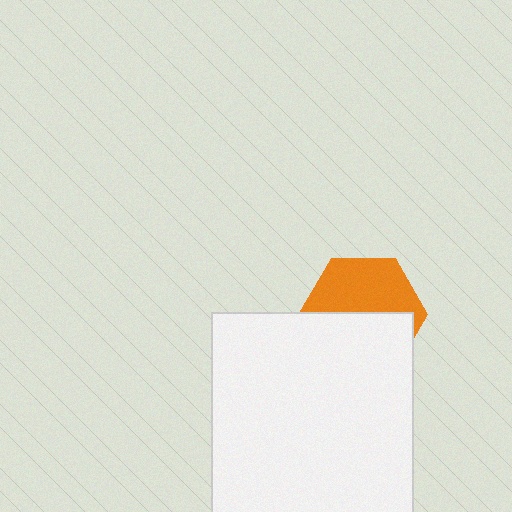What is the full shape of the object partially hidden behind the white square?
The partially hidden object is an orange hexagon.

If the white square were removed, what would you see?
You would see the complete orange hexagon.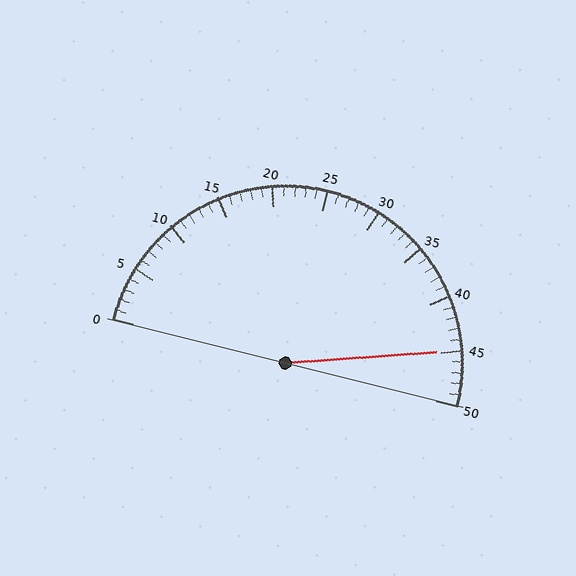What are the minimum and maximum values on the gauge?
The gauge ranges from 0 to 50.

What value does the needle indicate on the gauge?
The needle indicates approximately 45.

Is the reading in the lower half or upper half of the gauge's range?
The reading is in the upper half of the range (0 to 50).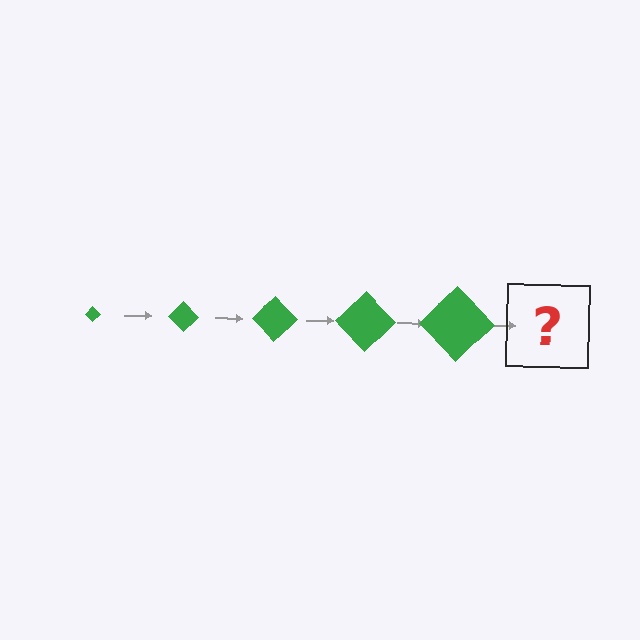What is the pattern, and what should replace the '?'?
The pattern is that the diamond gets progressively larger each step. The '?' should be a green diamond, larger than the previous one.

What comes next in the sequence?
The next element should be a green diamond, larger than the previous one.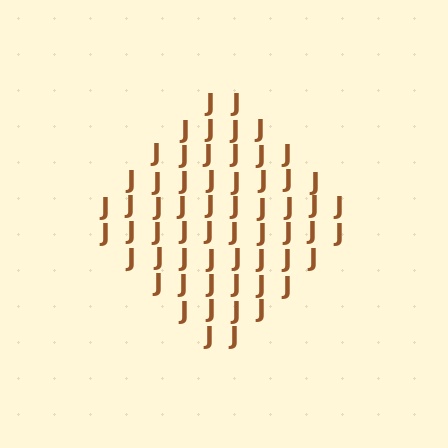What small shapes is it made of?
It is made of small letter J's.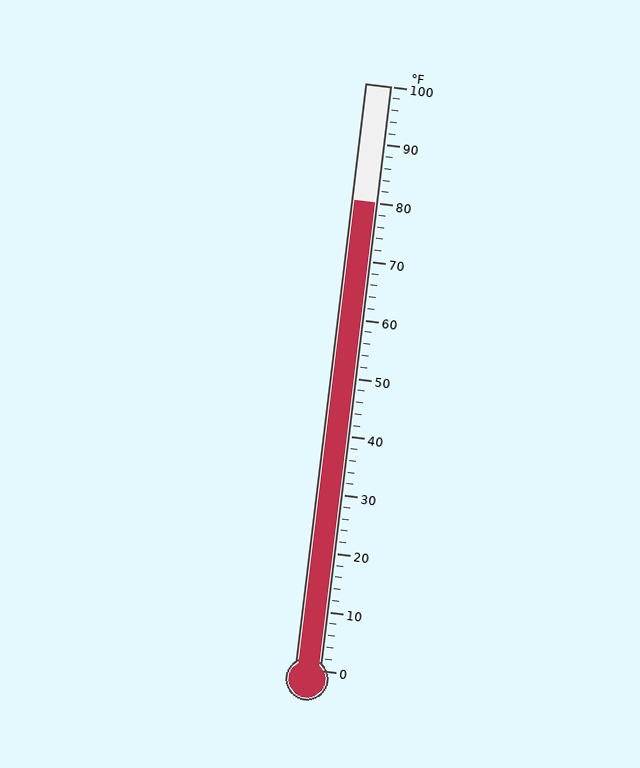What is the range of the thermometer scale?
The thermometer scale ranges from 0°F to 100°F.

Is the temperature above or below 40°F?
The temperature is above 40°F.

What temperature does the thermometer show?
The thermometer shows approximately 80°F.